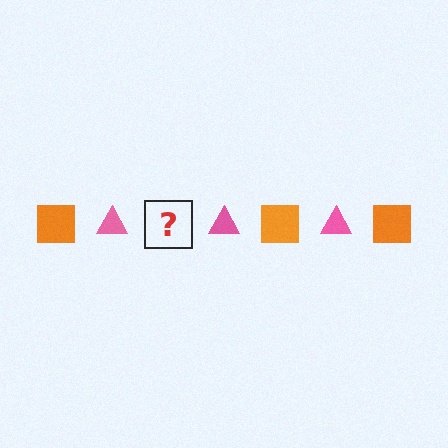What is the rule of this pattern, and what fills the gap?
The rule is that the pattern alternates between orange square and pink triangle. The gap should be filled with an orange square.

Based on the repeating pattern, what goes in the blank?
The blank should be an orange square.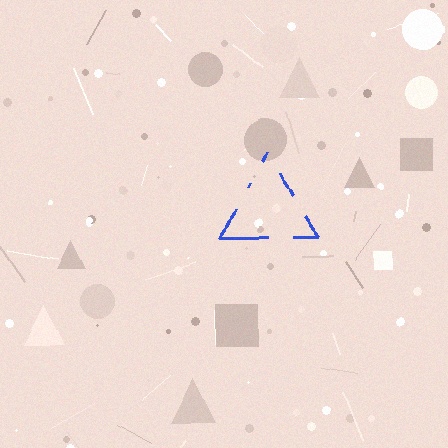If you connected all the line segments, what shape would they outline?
They would outline a triangle.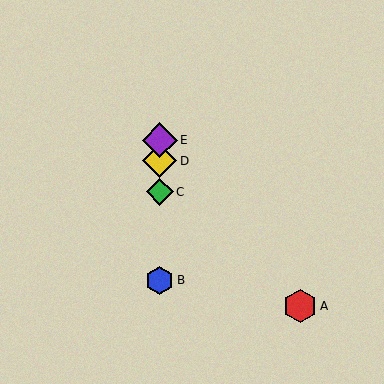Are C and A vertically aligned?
No, C is at x≈160 and A is at x≈300.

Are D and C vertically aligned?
Yes, both are at x≈160.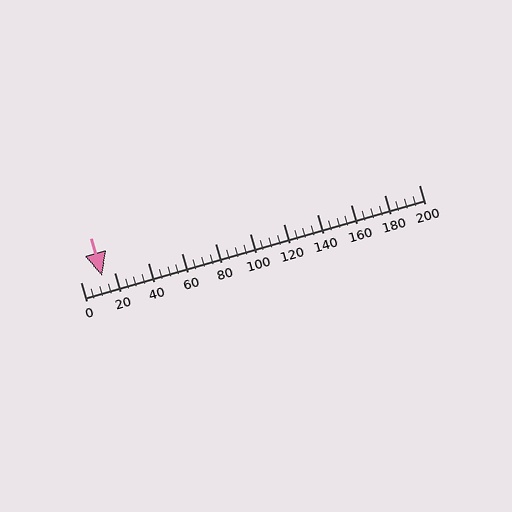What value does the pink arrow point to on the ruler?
The pink arrow points to approximately 13.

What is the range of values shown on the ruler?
The ruler shows values from 0 to 200.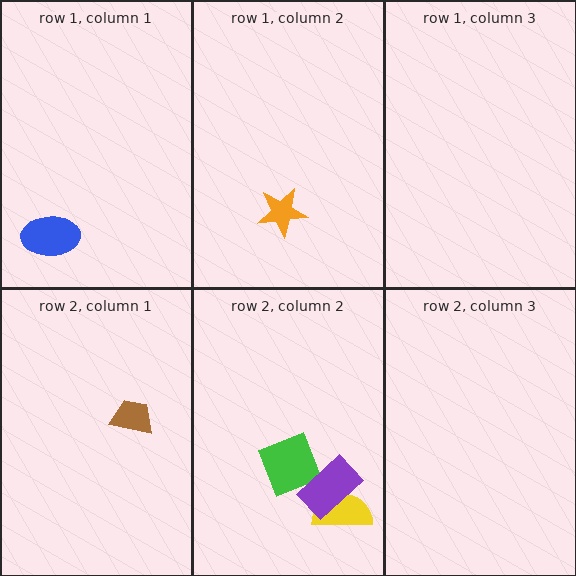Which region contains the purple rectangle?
The row 2, column 2 region.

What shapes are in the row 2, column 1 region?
The brown trapezoid.